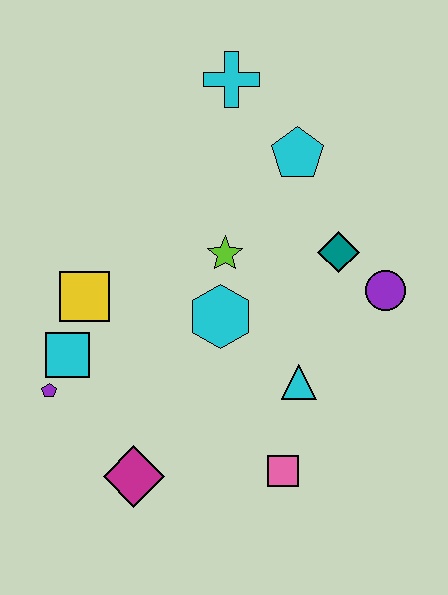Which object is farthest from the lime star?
The magenta diamond is farthest from the lime star.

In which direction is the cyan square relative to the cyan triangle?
The cyan square is to the left of the cyan triangle.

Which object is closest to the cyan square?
The purple pentagon is closest to the cyan square.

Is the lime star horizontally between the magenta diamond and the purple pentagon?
No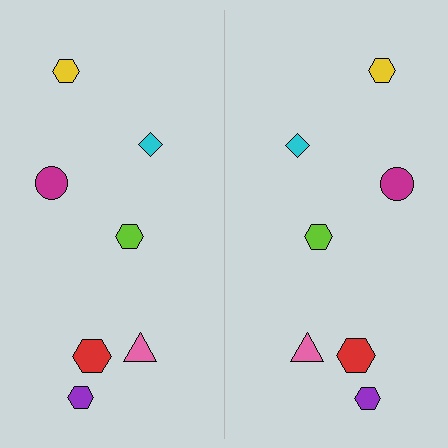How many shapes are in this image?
There are 14 shapes in this image.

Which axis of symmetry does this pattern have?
The pattern has a vertical axis of symmetry running through the center of the image.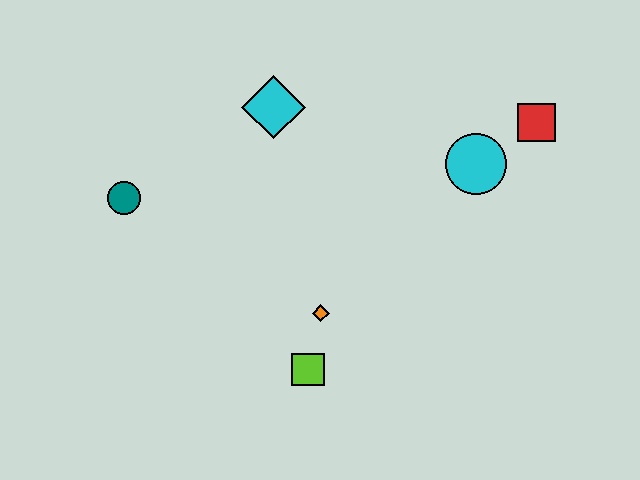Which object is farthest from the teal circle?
The red square is farthest from the teal circle.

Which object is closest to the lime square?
The orange diamond is closest to the lime square.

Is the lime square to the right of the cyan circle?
No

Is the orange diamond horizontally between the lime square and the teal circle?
No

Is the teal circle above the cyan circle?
No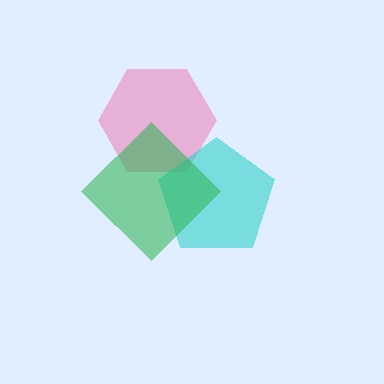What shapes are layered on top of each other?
The layered shapes are: a pink hexagon, a cyan pentagon, a green diamond.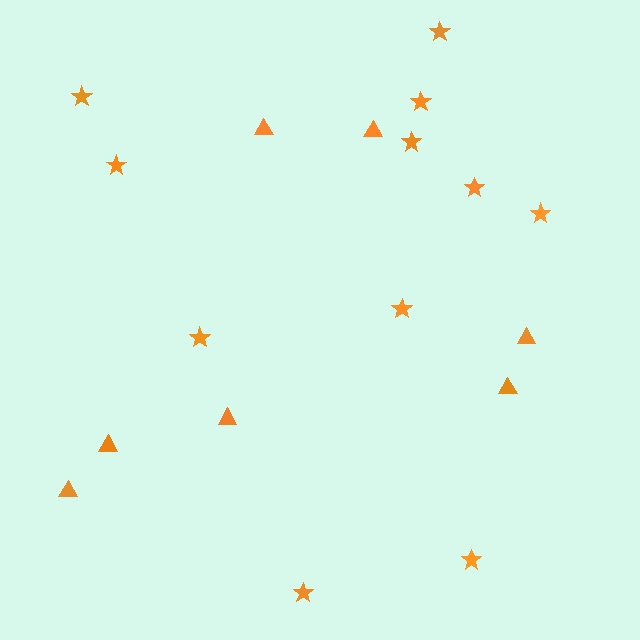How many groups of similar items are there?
There are 2 groups: one group of triangles (7) and one group of stars (11).